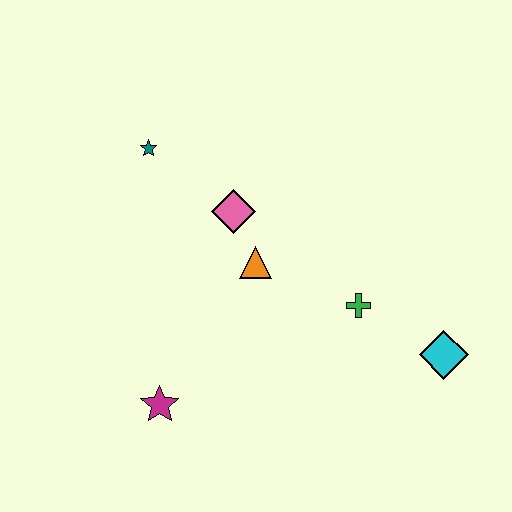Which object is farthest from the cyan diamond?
The teal star is farthest from the cyan diamond.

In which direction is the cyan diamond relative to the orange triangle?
The cyan diamond is to the right of the orange triangle.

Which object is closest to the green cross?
The cyan diamond is closest to the green cross.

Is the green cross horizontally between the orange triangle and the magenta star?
No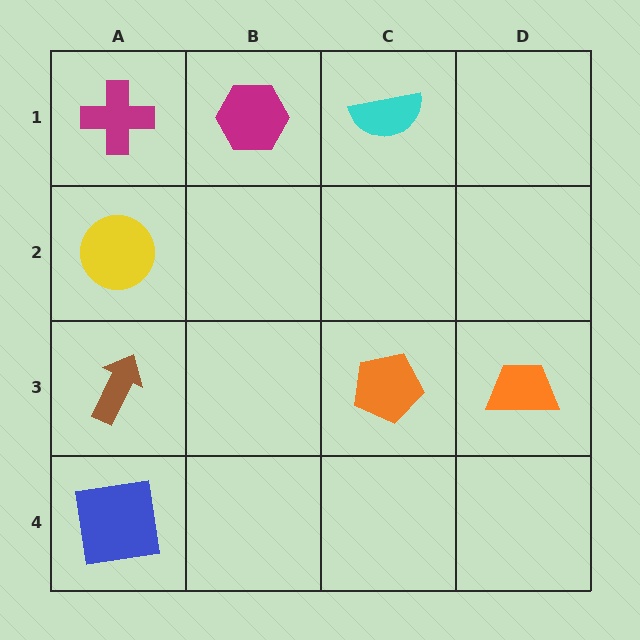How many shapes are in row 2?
1 shape.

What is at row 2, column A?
A yellow circle.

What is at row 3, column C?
An orange pentagon.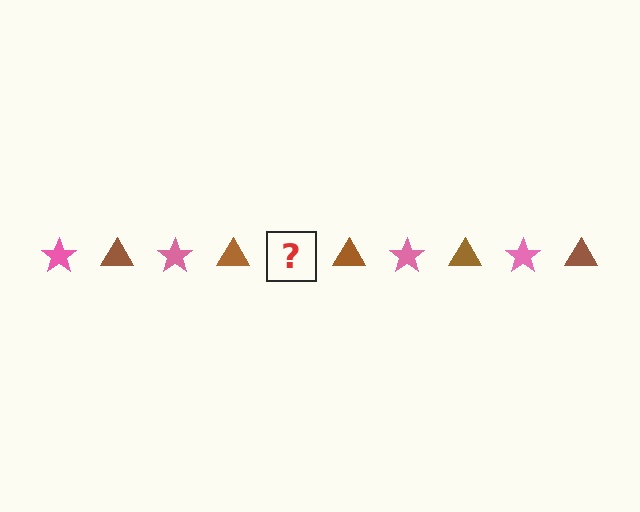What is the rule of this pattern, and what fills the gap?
The rule is that the pattern alternates between pink star and brown triangle. The gap should be filled with a pink star.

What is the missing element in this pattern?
The missing element is a pink star.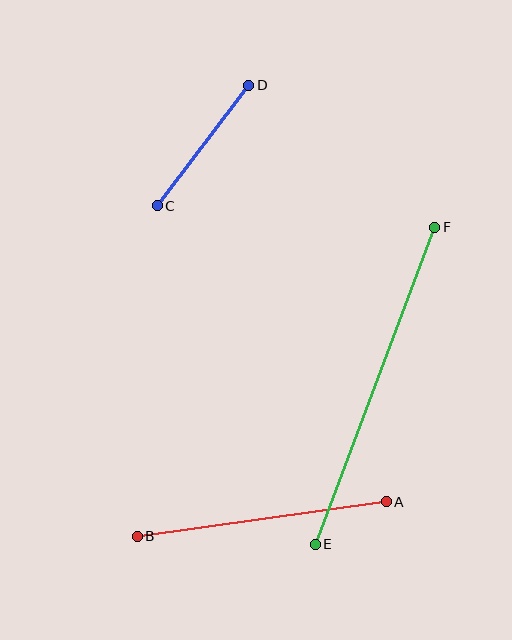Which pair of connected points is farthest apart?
Points E and F are farthest apart.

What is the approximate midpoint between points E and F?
The midpoint is at approximately (375, 386) pixels.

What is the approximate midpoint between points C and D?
The midpoint is at approximately (203, 146) pixels.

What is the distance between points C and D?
The distance is approximately 151 pixels.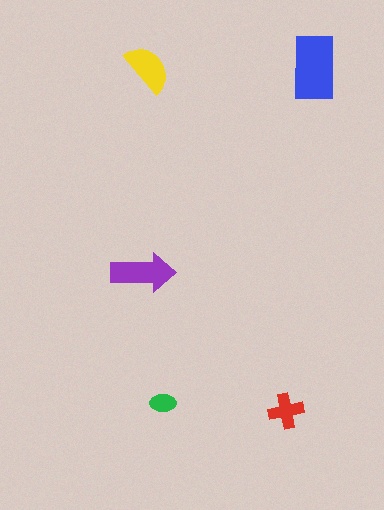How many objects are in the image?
There are 5 objects in the image.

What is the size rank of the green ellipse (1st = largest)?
5th.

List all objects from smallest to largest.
The green ellipse, the red cross, the yellow semicircle, the purple arrow, the blue rectangle.